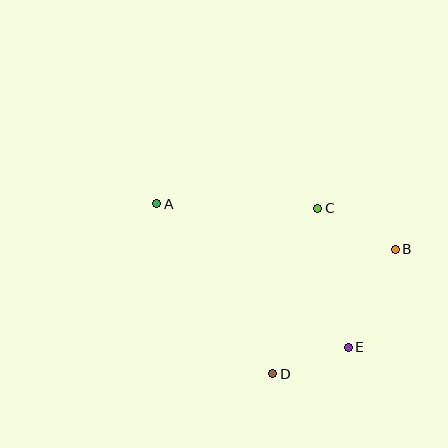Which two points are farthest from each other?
Points A and B are farthest from each other.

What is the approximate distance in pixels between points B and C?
The distance between B and C is approximately 88 pixels.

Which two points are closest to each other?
Points D and E are closest to each other.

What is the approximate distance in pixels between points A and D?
The distance between A and D is approximately 206 pixels.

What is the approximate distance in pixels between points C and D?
The distance between C and D is approximately 172 pixels.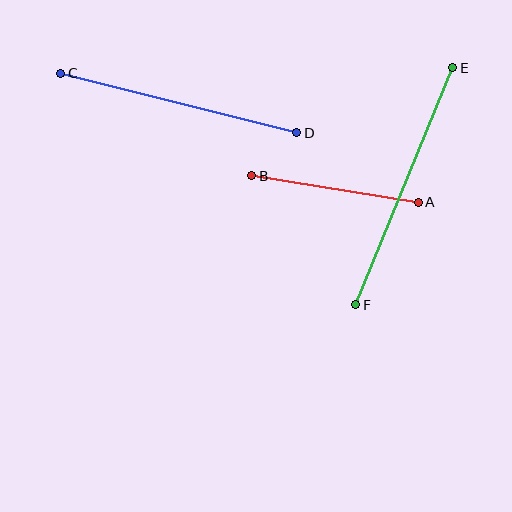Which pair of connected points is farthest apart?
Points E and F are farthest apart.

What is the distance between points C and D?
The distance is approximately 243 pixels.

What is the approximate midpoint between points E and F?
The midpoint is at approximately (404, 186) pixels.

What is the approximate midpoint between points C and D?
The midpoint is at approximately (179, 103) pixels.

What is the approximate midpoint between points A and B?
The midpoint is at approximately (335, 189) pixels.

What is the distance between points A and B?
The distance is approximately 168 pixels.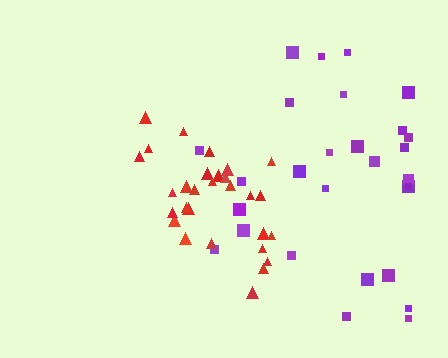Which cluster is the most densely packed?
Red.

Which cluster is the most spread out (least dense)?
Purple.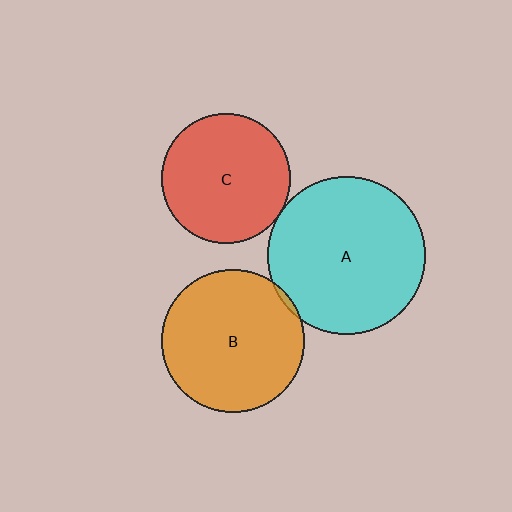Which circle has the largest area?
Circle A (cyan).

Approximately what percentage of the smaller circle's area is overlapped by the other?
Approximately 5%.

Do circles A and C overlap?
Yes.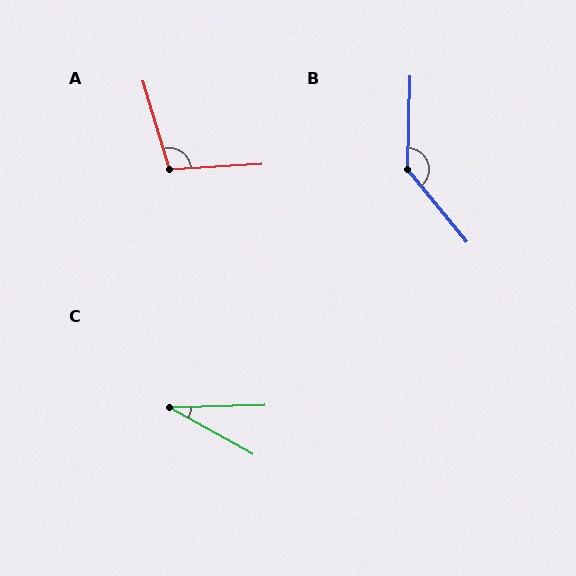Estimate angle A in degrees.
Approximately 103 degrees.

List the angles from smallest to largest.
C (31°), A (103°), B (139°).